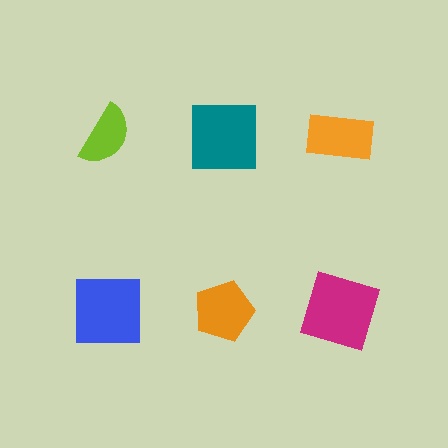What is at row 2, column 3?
A magenta square.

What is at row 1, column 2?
A teal square.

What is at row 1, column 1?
A lime semicircle.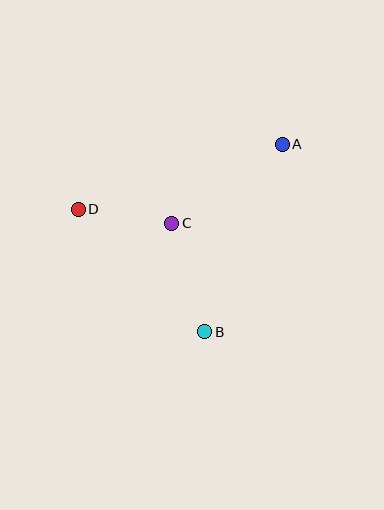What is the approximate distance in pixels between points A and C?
The distance between A and C is approximately 136 pixels.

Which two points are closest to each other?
Points C and D are closest to each other.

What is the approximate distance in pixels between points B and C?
The distance between B and C is approximately 114 pixels.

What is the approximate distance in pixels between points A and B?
The distance between A and B is approximately 203 pixels.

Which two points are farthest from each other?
Points A and D are farthest from each other.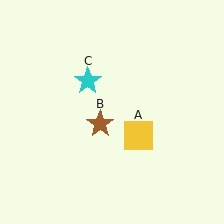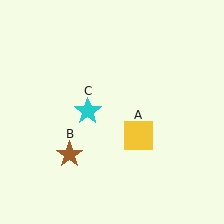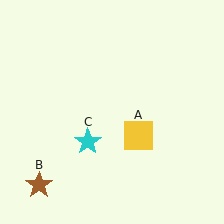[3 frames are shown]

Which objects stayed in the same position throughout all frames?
Yellow square (object A) remained stationary.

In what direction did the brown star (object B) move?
The brown star (object B) moved down and to the left.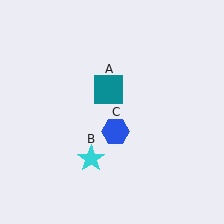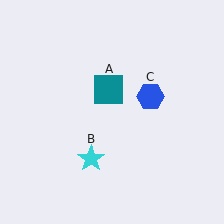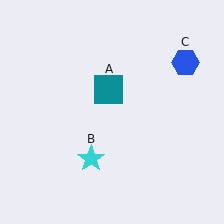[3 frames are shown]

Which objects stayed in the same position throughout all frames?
Teal square (object A) and cyan star (object B) remained stationary.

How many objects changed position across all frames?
1 object changed position: blue hexagon (object C).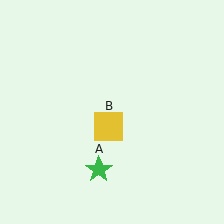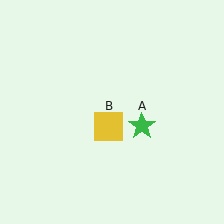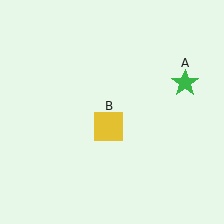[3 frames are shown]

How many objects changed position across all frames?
1 object changed position: green star (object A).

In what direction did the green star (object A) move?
The green star (object A) moved up and to the right.